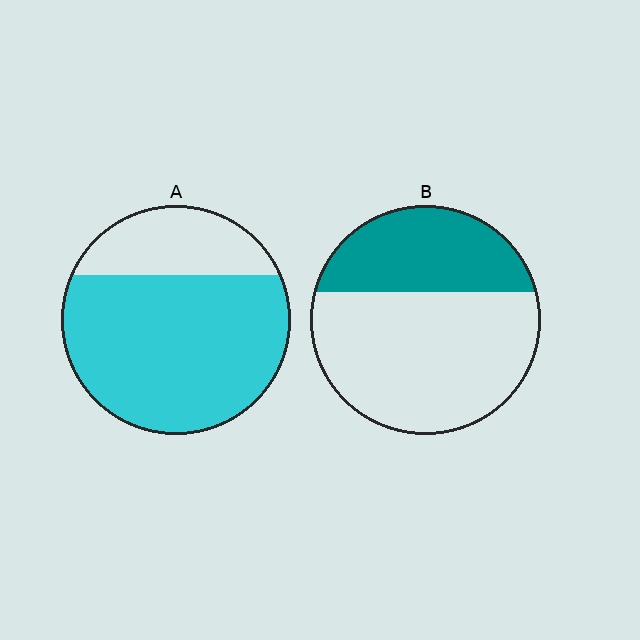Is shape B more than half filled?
No.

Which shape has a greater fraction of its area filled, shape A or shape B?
Shape A.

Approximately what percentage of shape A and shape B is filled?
A is approximately 75% and B is approximately 35%.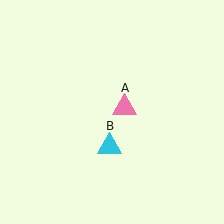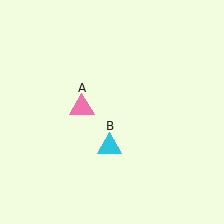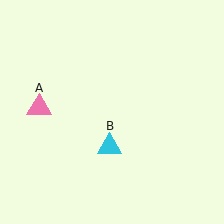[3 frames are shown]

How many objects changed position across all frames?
1 object changed position: pink triangle (object A).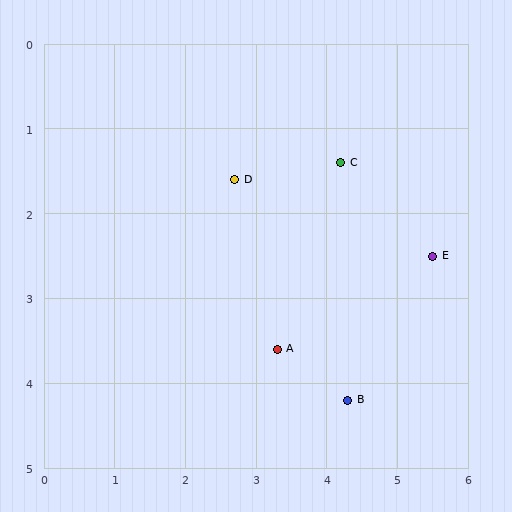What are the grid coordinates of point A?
Point A is at approximately (3.3, 3.6).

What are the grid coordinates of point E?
Point E is at approximately (5.5, 2.5).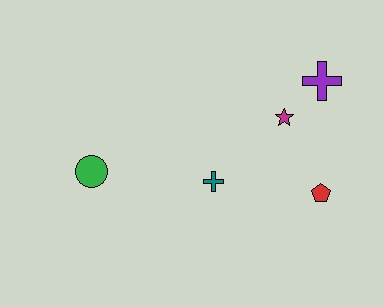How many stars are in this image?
There is 1 star.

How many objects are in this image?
There are 5 objects.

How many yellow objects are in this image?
There are no yellow objects.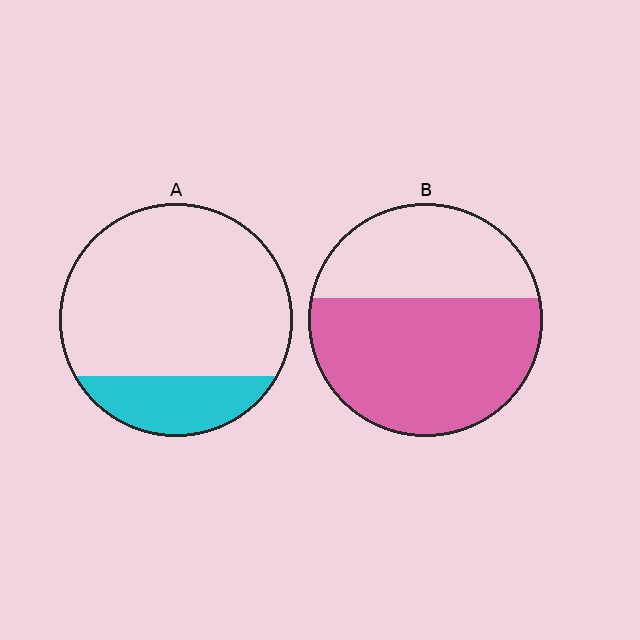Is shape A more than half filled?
No.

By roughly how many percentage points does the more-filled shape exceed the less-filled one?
By roughly 40 percentage points (B over A).